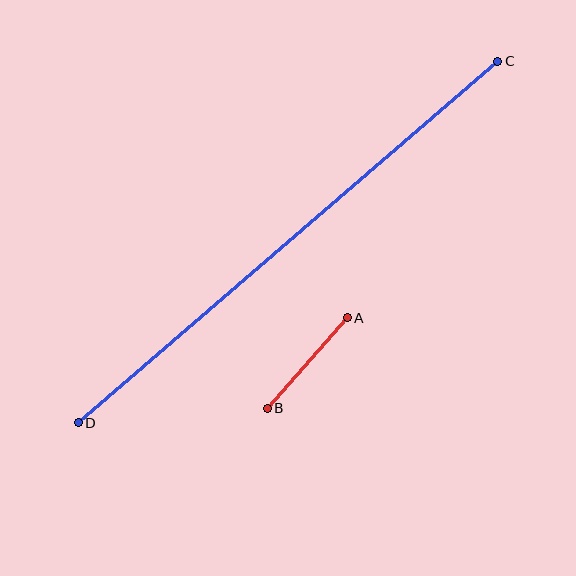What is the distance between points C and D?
The distance is approximately 554 pixels.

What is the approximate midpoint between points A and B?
The midpoint is at approximately (307, 363) pixels.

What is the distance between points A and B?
The distance is approximately 121 pixels.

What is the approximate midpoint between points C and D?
The midpoint is at approximately (288, 242) pixels.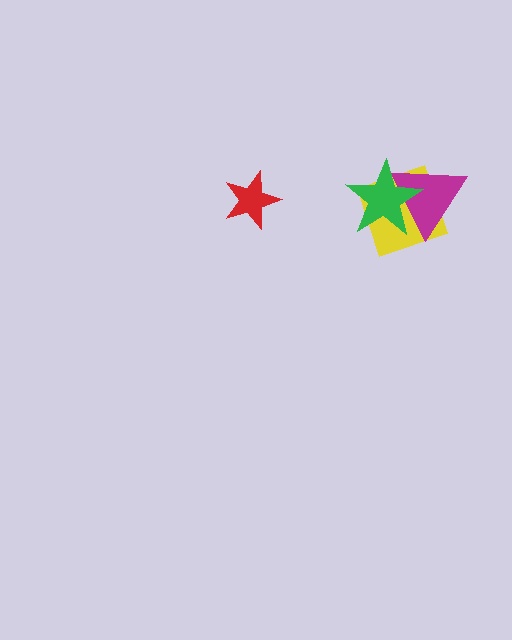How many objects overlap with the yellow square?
2 objects overlap with the yellow square.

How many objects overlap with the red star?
0 objects overlap with the red star.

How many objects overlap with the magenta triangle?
2 objects overlap with the magenta triangle.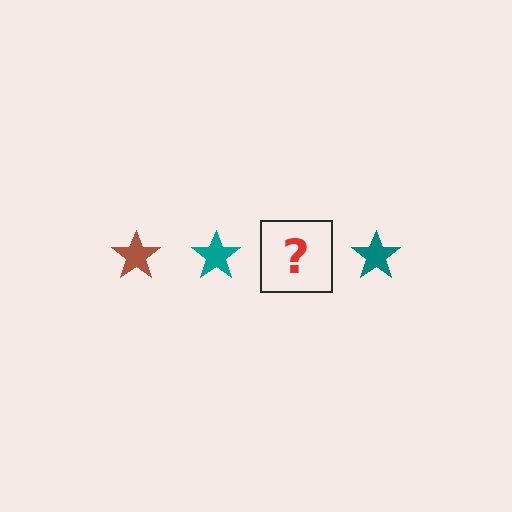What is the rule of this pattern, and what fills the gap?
The rule is that the pattern cycles through brown, teal stars. The gap should be filled with a brown star.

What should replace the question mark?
The question mark should be replaced with a brown star.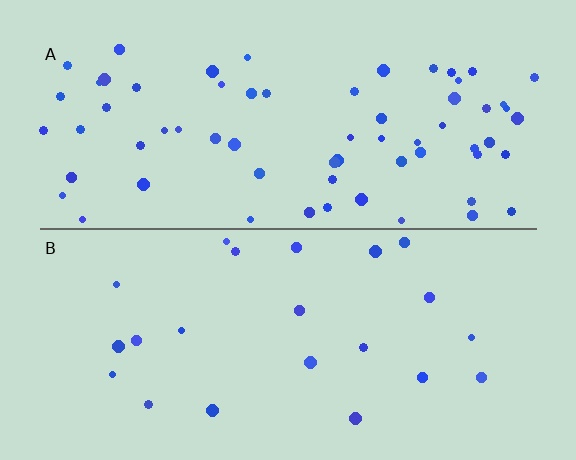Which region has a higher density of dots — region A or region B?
A (the top).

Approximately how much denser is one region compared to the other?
Approximately 2.9× — region A over region B.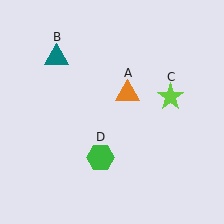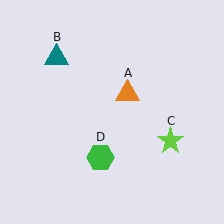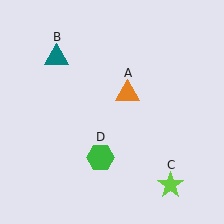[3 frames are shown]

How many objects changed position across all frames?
1 object changed position: lime star (object C).